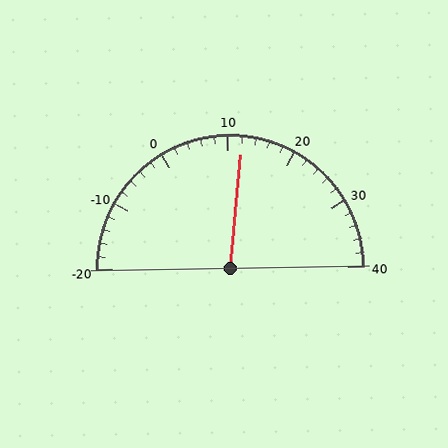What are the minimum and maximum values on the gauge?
The gauge ranges from -20 to 40.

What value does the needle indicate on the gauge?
The needle indicates approximately 12.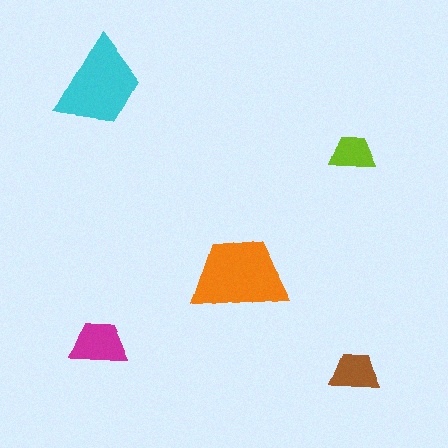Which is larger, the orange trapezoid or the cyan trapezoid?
The orange one.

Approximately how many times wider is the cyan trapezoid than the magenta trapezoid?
About 1.5 times wider.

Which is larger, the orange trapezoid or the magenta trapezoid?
The orange one.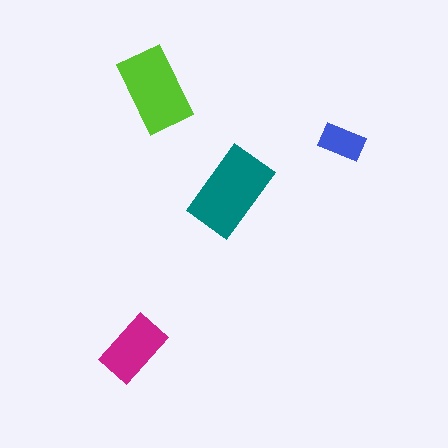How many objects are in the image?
There are 4 objects in the image.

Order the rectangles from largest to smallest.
the teal one, the lime one, the magenta one, the blue one.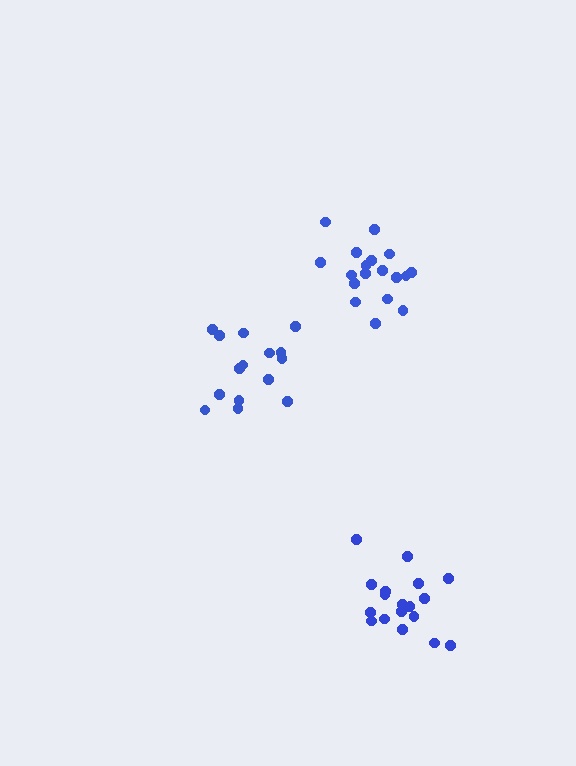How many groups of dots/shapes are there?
There are 3 groups.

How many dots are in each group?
Group 1: 15 dots, Group 2: 19 dots, Group 3: 18 dots (52 total).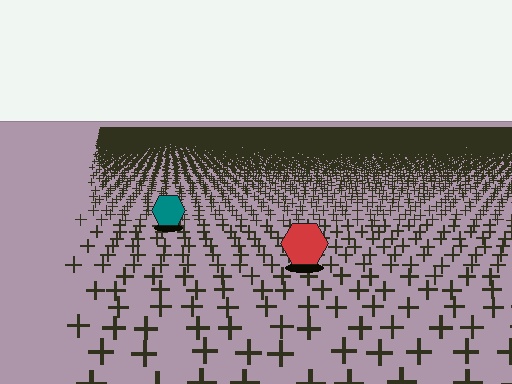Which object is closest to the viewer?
The red hexagon is closest. The texture marks near it are larger and more spread out.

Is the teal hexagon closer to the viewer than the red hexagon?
No. The red hexagon is closer — you can tell from the texture gradient: the ground texture is coarser near it.